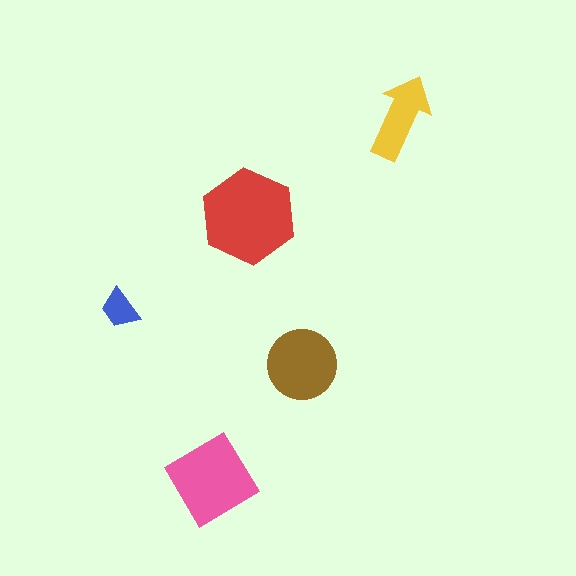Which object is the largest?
The red hexagon.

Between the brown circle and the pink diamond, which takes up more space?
The pink diamond.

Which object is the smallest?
The blue trapezoid.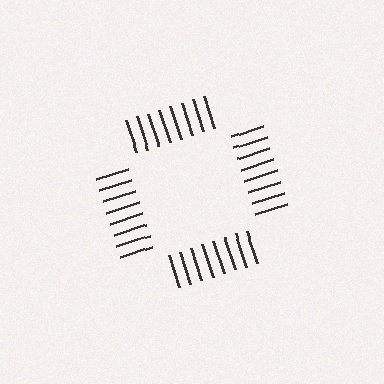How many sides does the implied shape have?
4 sides — the line-ends trace a square.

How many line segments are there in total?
32 — 8 along each of the 4 edges.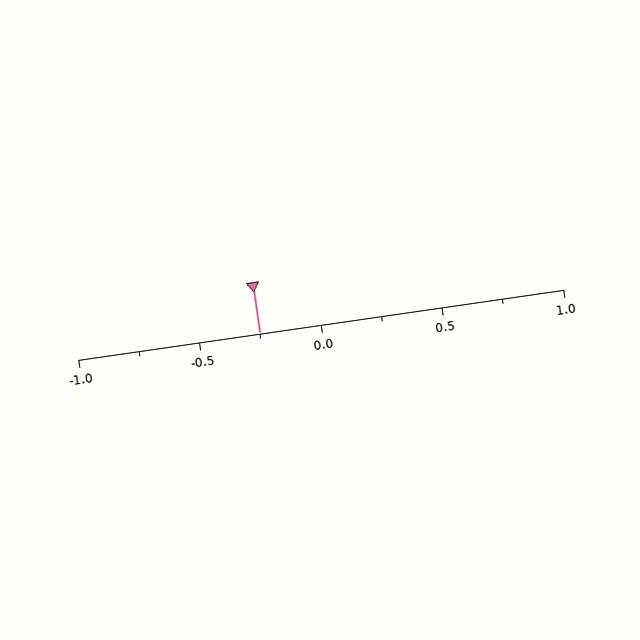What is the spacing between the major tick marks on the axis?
The major ticks are spaced 0.5 apart.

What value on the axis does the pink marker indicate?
The marker indicates approximately -0.25.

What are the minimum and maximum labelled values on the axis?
The axis runs from -1.0 to 1.0.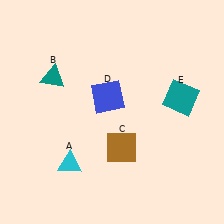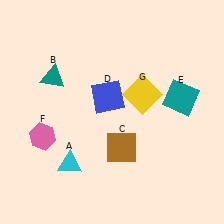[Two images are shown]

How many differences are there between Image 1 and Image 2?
There are 2 differences between the two images.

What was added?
A pink hexagon (F), a yellow square (G) were added in Image 2.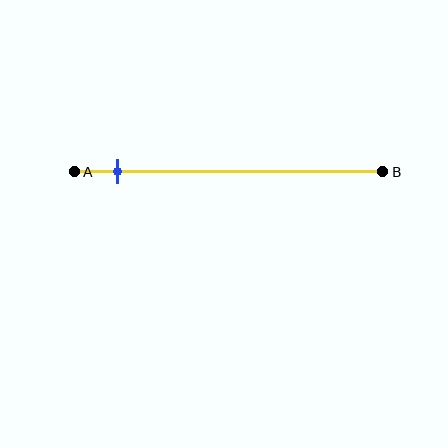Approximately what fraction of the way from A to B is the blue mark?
The blue mark is approximately 15% of the way from A to B.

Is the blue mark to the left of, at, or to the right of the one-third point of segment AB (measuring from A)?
The blue mark is to the left of the one-third point of segment AB.